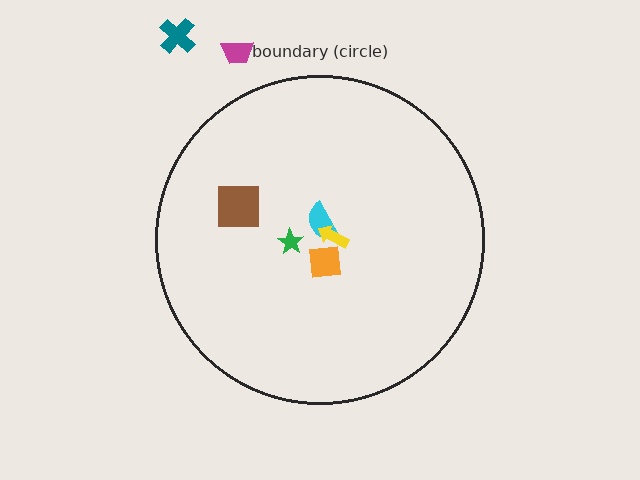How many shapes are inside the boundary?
5 inside, 2 outside.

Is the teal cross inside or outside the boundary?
Outside.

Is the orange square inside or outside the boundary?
Inside.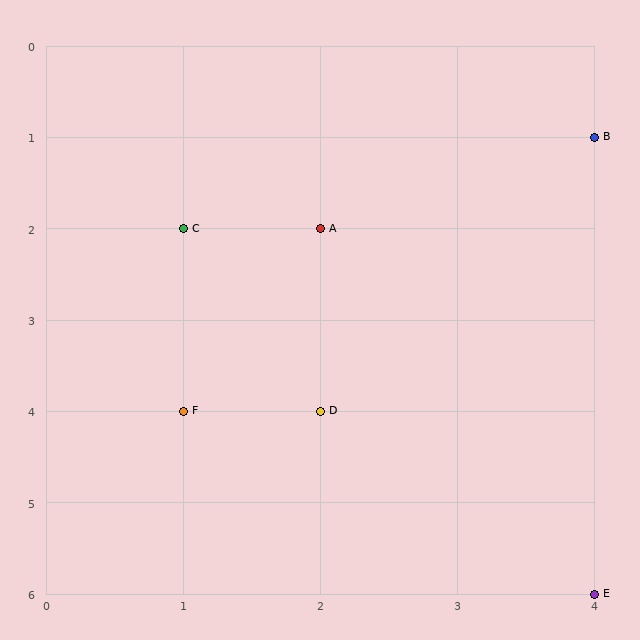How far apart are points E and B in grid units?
Points E and B are 5 rows apart.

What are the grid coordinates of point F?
Point F is at grid coordinates (1, 4).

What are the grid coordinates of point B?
Point B is at grid coordinates (4, 1).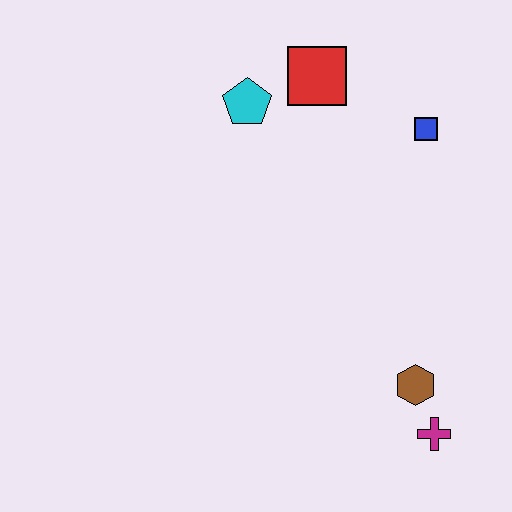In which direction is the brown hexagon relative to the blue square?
The brown hexagon is below the blue square.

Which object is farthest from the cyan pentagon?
The magenta cross is farthest from the cyan pentagon.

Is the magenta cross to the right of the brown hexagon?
Yes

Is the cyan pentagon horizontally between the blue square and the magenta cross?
No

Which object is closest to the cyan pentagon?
The red square is closest to the cyan pentagon.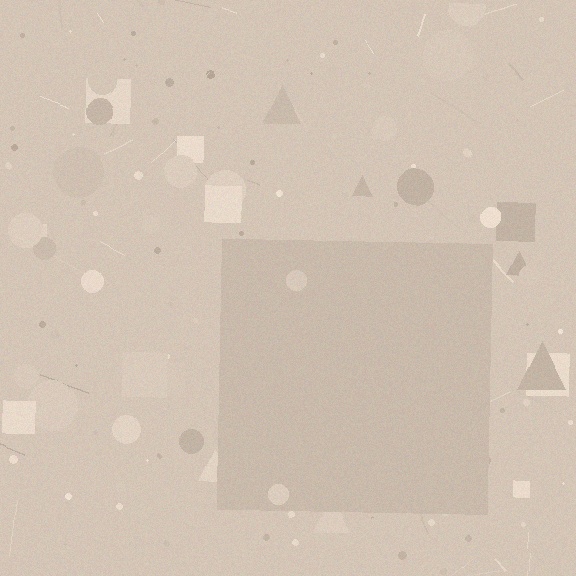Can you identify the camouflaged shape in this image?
The camouflaged shape is a square.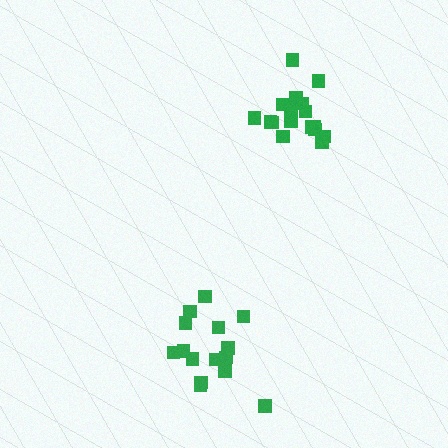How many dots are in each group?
Group 1: 15 dots, Group 2: 17 dots (32 total).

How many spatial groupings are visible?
There are 2 spatial groupings.